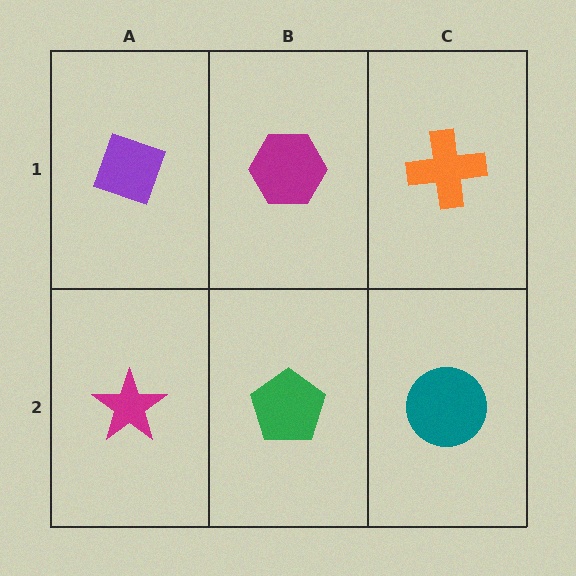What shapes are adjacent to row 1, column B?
A green pentagon (row 2, column B), a purple diamond (row 1, column A), an orange cross (row 1, column C).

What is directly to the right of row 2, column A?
A green pentagon.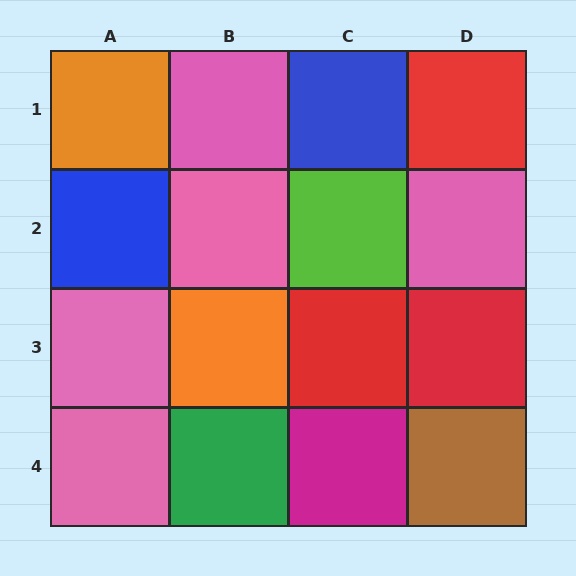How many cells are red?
3 cells are red.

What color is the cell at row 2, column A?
Blue.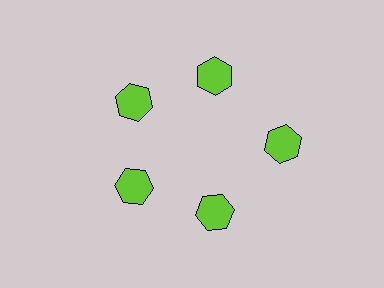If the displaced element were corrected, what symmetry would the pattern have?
It would have 5-fold rotational symmetry — the pattern would map onto itself every 72 degrees.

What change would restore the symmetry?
The symmetry would be restored by moving it inward, back onto the ring so that all 5 hexagons sit at equal angles and equal distance from the center.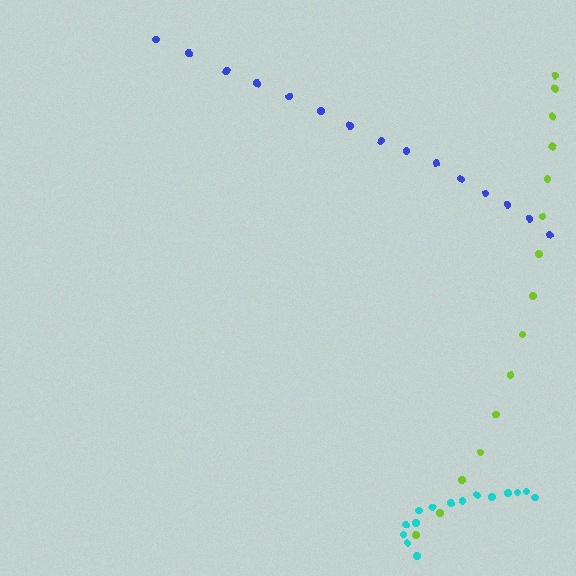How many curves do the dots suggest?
There are 3 distinct paths.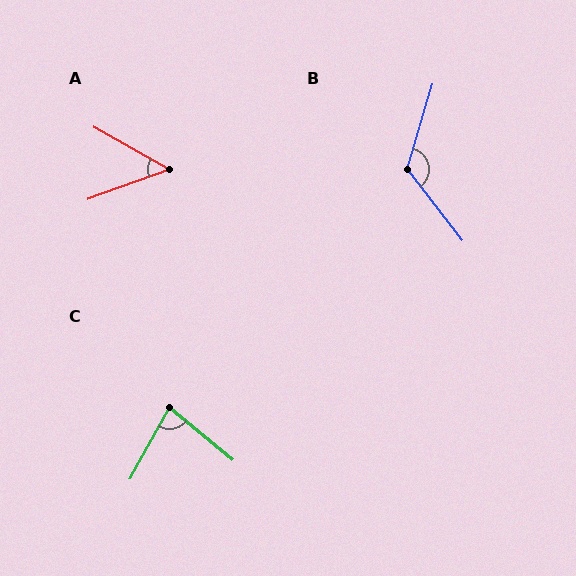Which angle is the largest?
B, at approximately 126 degrees.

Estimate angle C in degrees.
Approximately 79 degrees.